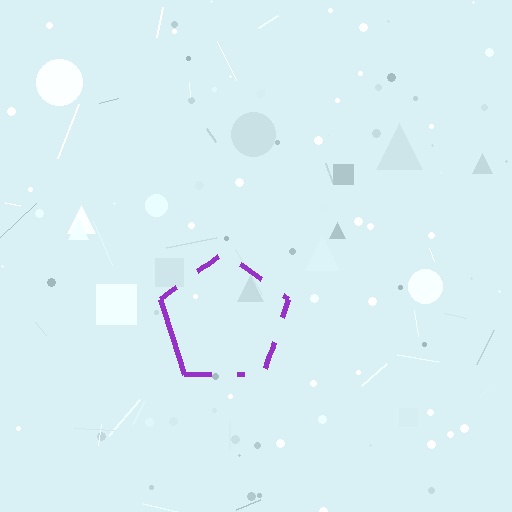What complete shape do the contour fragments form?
The contour fragments form a pentagon.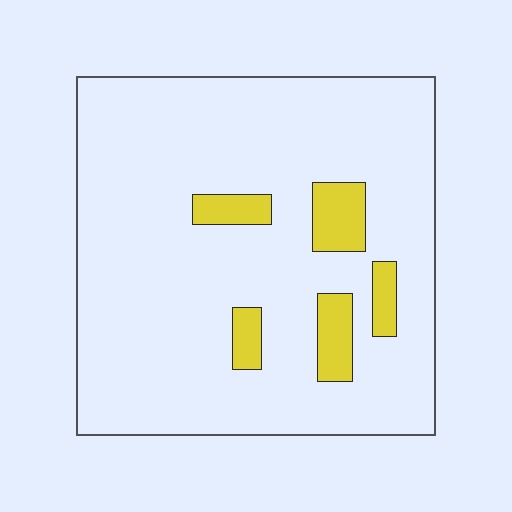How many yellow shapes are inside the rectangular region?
5.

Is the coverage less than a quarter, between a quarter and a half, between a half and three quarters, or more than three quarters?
Less than a quarter.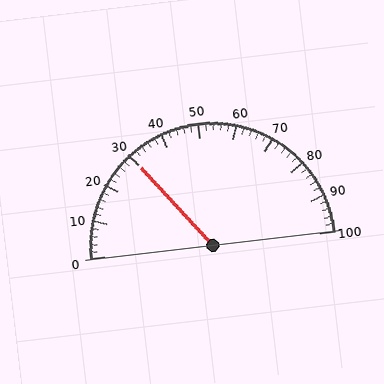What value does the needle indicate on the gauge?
The needle indicates approximately 30.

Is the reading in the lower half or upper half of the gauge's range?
The reading is in the lower half of the range (0 to 100).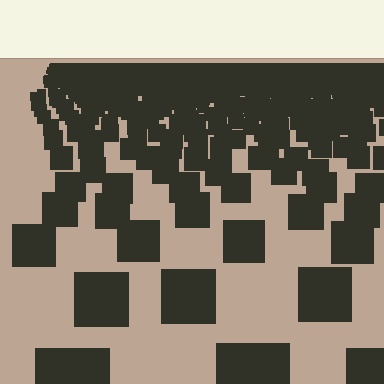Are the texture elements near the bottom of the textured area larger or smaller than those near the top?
Larger. Near the bottom, elements are closer to the viewer and appear at a bigger on-screen size.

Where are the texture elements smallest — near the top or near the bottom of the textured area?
Near the top.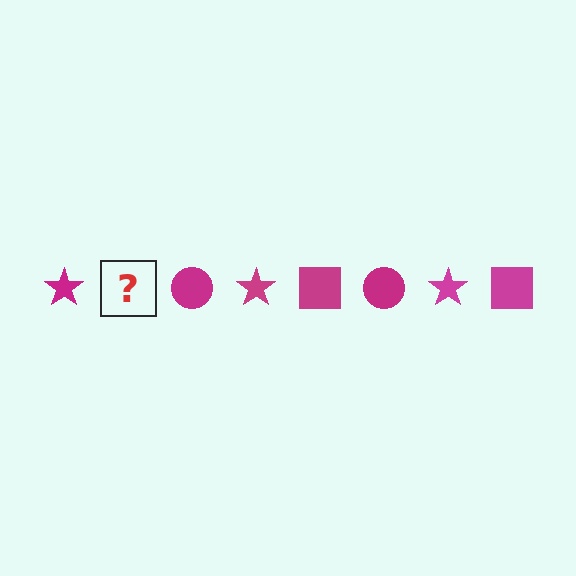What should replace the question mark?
The question mark should be replaced with a magenta square.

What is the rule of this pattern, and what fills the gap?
The rule is that the pattern cycles through star, square, circle shapes in magenta. The gap should be filled with a magenta square.